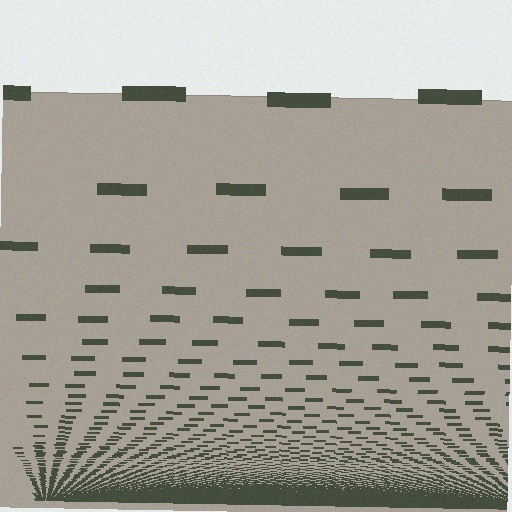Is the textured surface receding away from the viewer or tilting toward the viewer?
The surface appears to tilt toward the viewer. Texture elements get larger and sparser toward the top.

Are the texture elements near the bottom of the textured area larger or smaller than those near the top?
Smaller. The gradient is inverted — elements near the bottom are smaller and denser.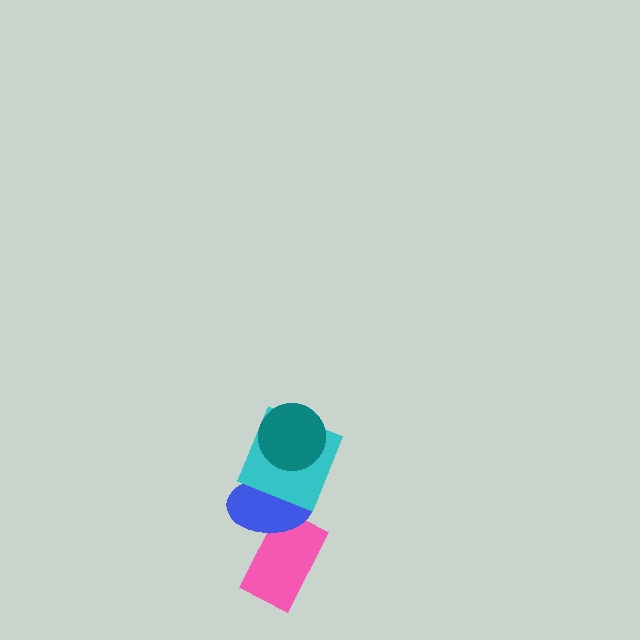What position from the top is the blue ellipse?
The blue ellipse is 3rd from the top.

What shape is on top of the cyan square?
The teal circle is on top of the cyan square.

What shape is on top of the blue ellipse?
The cyan square is on top of the blue ellipse.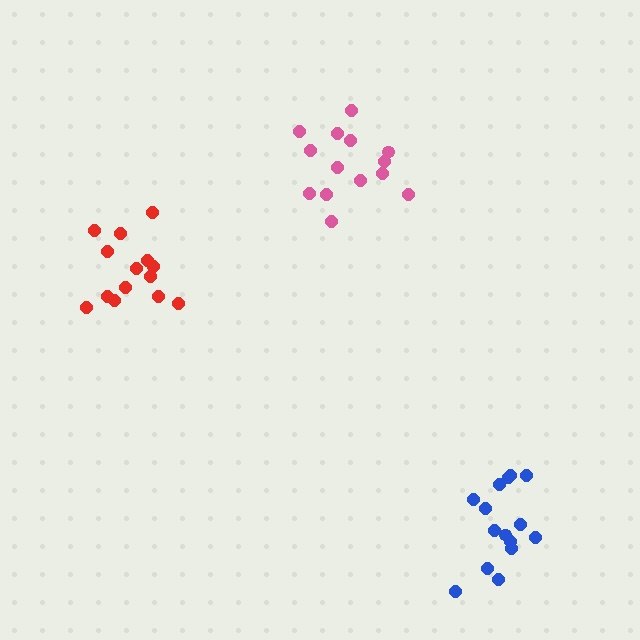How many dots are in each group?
Group 1: 14 dots, Group 2: 14 dots, Group 3: 15 dots (43 total).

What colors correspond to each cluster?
The clusters are colored: red, pink, blue.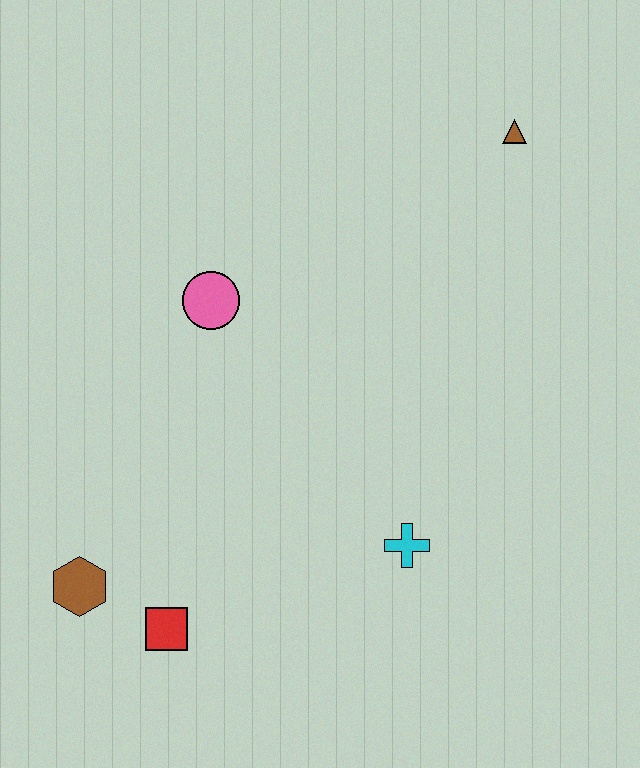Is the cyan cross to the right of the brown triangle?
No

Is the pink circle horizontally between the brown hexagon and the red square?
No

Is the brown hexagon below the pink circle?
Yes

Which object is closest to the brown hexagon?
The red square is closest to the brown hexagon.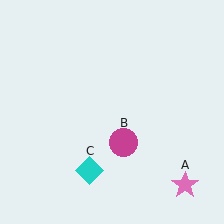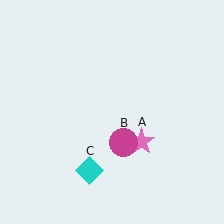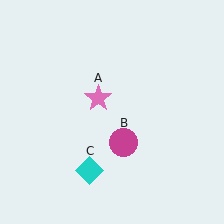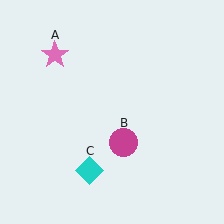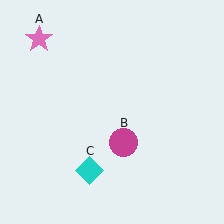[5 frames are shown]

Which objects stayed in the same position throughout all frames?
Magenta circle (object B) and cyan diamond (object C) remained stationary.